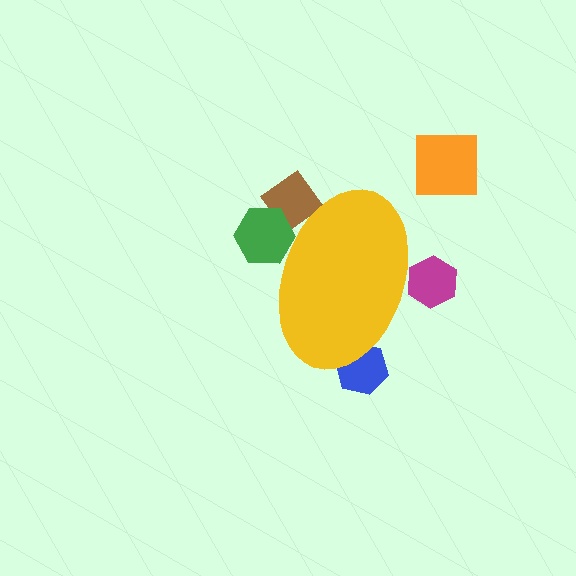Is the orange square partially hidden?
No, the orange square is fully visible.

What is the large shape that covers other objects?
A yellow ellipse.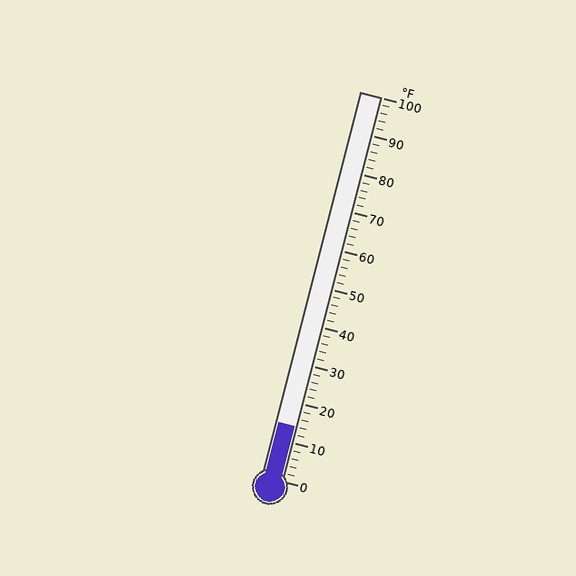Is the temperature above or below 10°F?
The temperature is above 10°F.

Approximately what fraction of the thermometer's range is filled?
The thermometer is filled to approximately 15% of its range.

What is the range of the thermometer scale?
The thermometer scale ranges from 0°F to 100°F.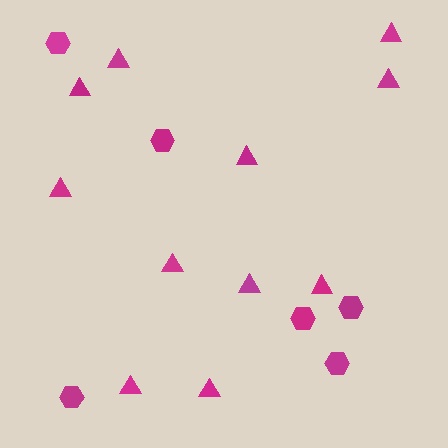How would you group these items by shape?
There are 2 groups: one group of hexagons (6) and one group of triangles (11).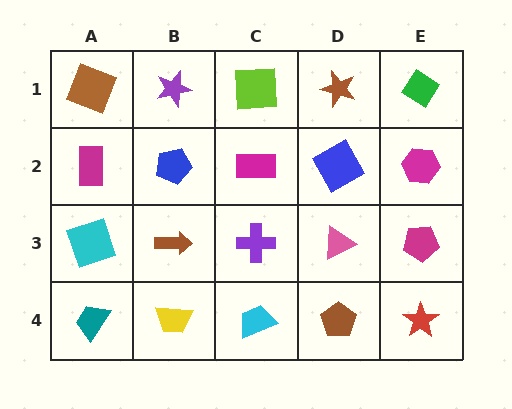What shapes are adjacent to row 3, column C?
A magenta rectangle (row 2, column C), a cyan trapezoid (row 4, column C), a brown arrow (row 3, column B), a pink triangle (row 3, column D).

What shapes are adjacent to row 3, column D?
A blue square (row 2, column D), a brown pentagon (row 4, column D), a purple cross (row 3, column C), a magenta pentagon (row 3, column E).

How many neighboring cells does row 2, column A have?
3.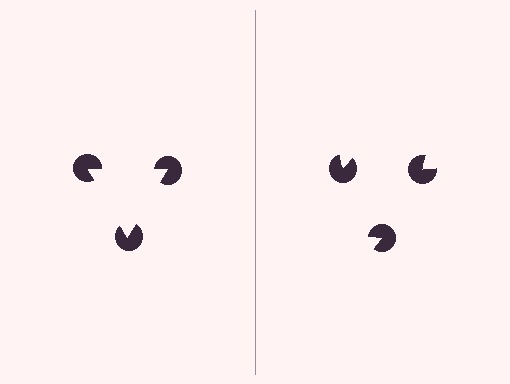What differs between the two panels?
The pac-man discs are positioned identically on both sides; only the wedge orientations differ. On the left they align to a triangle; on the right they are misaligned.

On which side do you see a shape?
An illusory triangle appears on the left side. On the right side the wedge cuts are rotated, so no coherent shape forms.